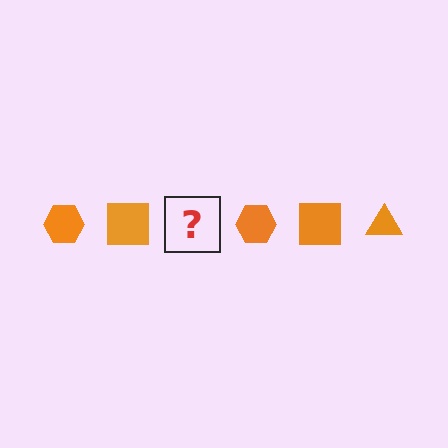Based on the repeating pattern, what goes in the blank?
The blank should be an orange triangle.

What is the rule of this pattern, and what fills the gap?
The rule is that the pattern cycles through hexagon, square, triangle shapes in orange. The gap should be filled with an orange triangle.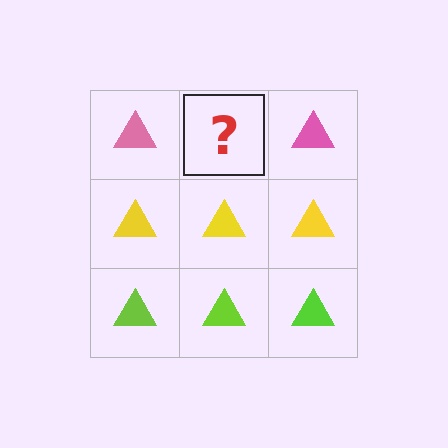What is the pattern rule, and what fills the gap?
The rule is that each row has a consistent color. The gap should be filled with a pink triangle.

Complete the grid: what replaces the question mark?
The question mark should be replaced with a pink triangle.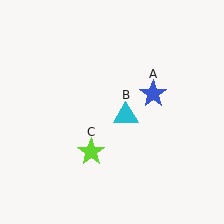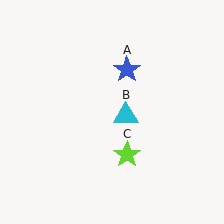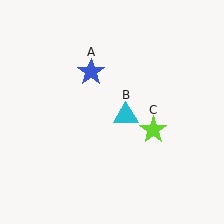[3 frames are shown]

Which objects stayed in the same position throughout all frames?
Cyan triangle (object B) remained stationary.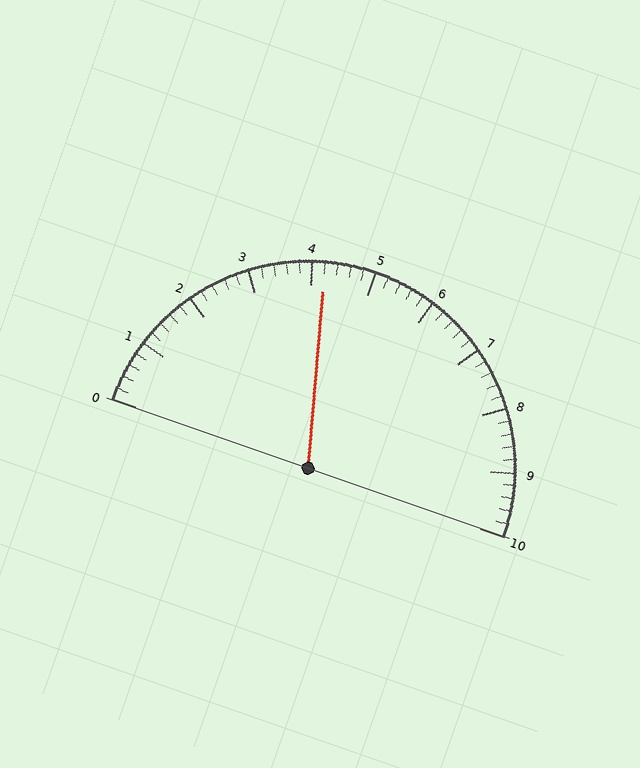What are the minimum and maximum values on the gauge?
The gauge ranges from 0 to 10.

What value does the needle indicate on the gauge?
The needle indicates approximately 4.2.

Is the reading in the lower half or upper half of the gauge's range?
The reading is in the lower half of the range (0 to 10).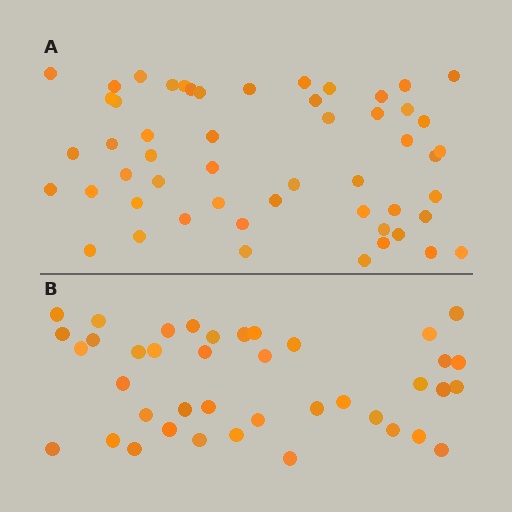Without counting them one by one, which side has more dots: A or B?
Region A (the top region) has more dots.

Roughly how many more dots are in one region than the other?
Region A has approximately 15 more dots than region B.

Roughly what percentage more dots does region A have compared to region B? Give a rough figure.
About 30% more.